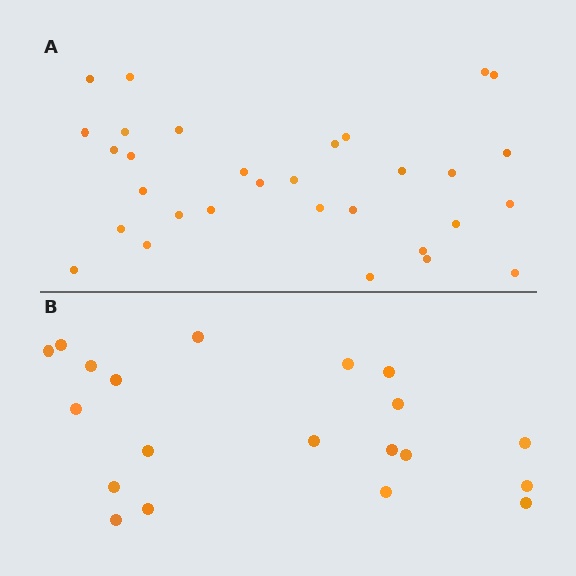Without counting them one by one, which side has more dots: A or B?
Region A (the top region) has more dots.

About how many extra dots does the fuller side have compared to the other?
Region A has roughly 12 or so more dots than region B.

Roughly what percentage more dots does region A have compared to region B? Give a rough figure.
About 55% more.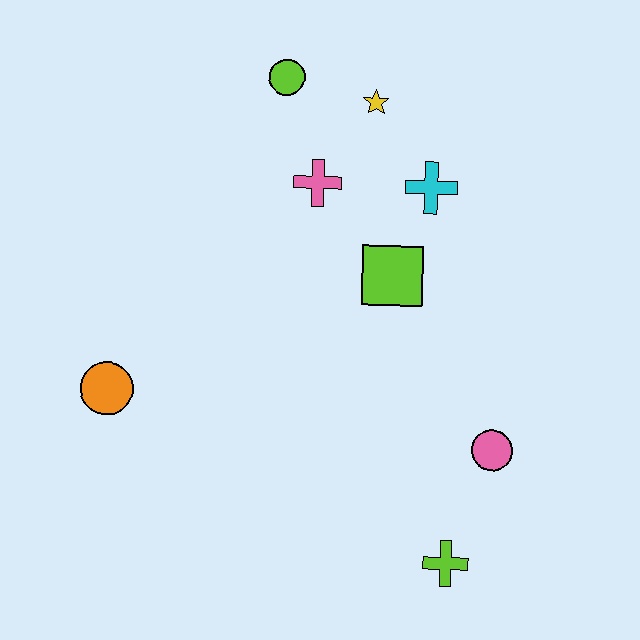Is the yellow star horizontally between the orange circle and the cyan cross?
Yes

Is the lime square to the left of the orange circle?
No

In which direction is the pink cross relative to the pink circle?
The pink cross is above the pink circle.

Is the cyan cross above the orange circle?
Yes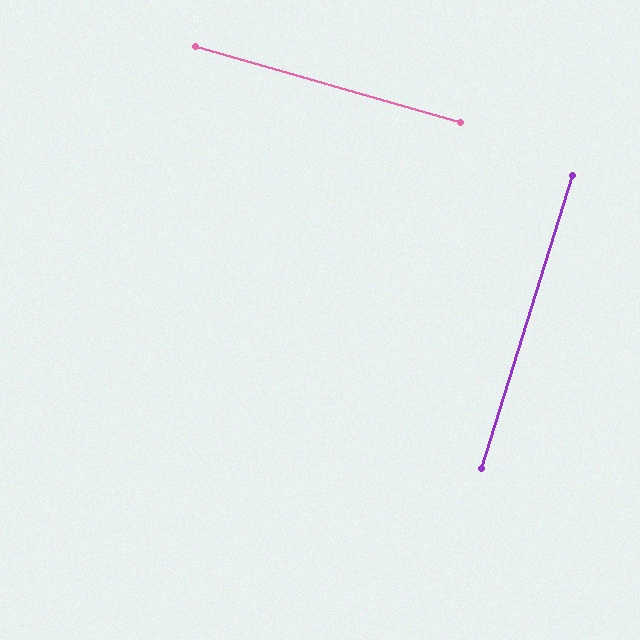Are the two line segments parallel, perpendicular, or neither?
Perpendicular — they meet at approximately 89°.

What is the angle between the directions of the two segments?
Approximately 89 degrees.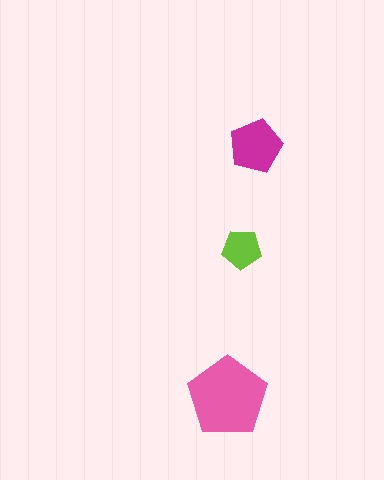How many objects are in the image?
There are 3 objects in the image.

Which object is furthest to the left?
The pink pentagon is leftmost.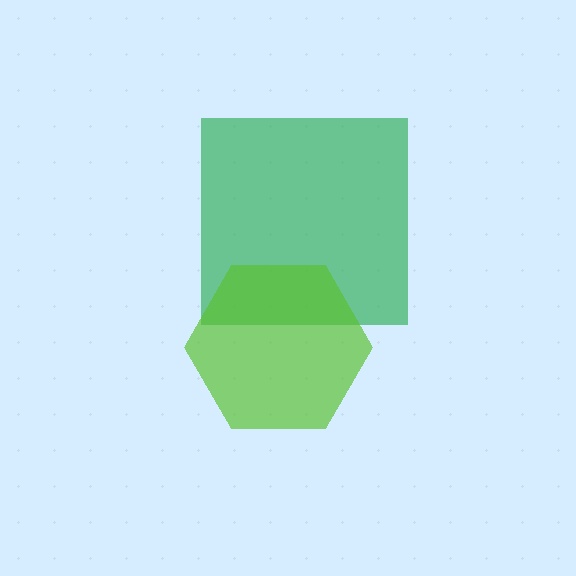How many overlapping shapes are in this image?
There are 2 overlapping shapes in the image.